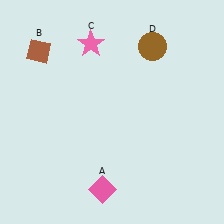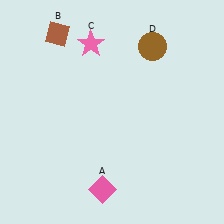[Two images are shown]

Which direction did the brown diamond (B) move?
The brown diamond (B) moved right.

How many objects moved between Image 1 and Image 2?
1 object moved between the two images.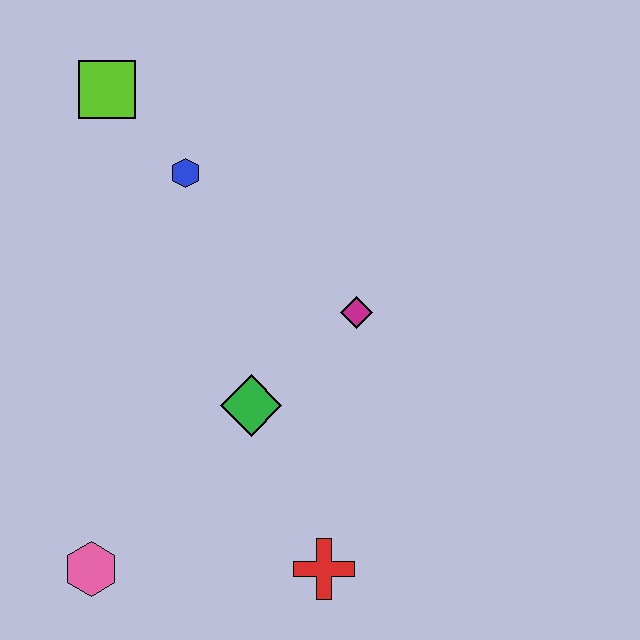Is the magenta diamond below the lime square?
Yes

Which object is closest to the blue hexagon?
The lime square is closest to the blue hexagon.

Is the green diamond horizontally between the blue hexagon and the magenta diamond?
Yes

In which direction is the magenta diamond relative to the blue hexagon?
The magenta diamond is to the right of the blue hexagon.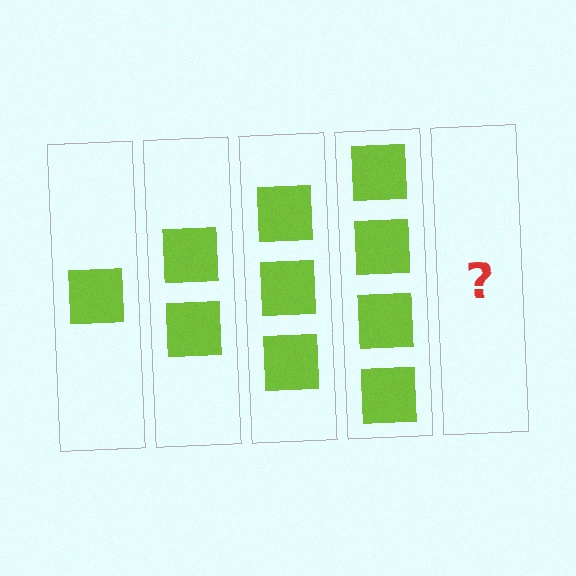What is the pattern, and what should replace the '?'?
The pattern is that each step adds one more square. The '?' should be 5 squares.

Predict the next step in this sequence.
The next step is 5 squares.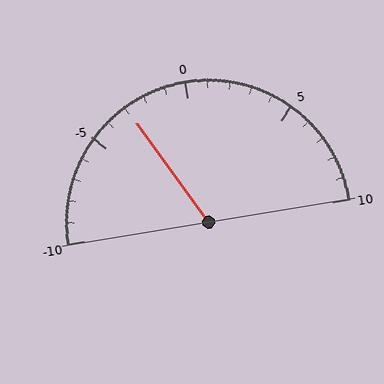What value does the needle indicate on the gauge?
The needle indicates approximately -3.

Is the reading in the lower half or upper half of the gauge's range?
The reading is in the lower half of the range (-10 to 10).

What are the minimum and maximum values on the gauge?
The gauge ranges from -10 to 10.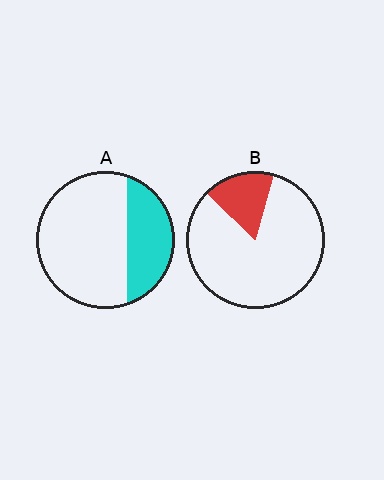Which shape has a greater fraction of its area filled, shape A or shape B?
Shape A.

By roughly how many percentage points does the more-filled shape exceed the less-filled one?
By roughly 15 percentage points (A over B).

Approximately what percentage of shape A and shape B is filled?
A is approximately 30% and B is approximately 15%.